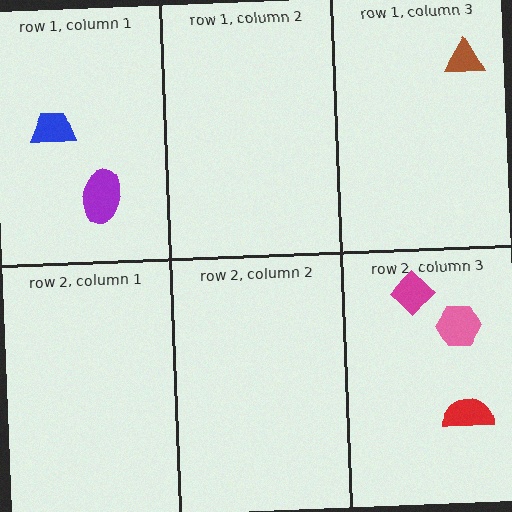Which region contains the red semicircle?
The row 2, column 3 region.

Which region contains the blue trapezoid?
The row 1, column 1 region.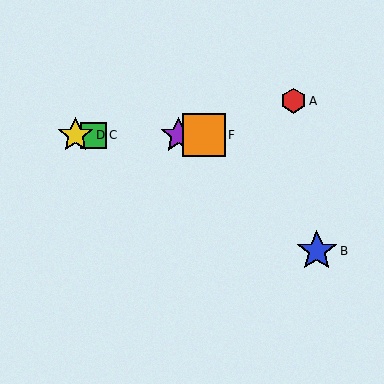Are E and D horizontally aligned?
Yes, both are at y≈135.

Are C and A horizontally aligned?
No, C is at y≈135 and A is at y≈101.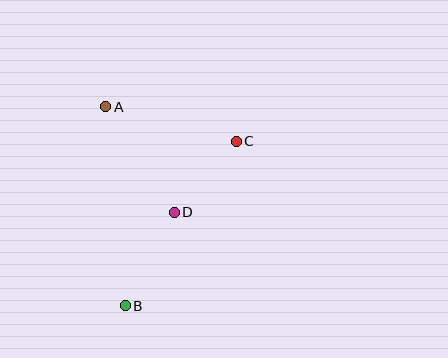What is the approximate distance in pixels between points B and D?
The distance between B and D is approximately 105 pixels.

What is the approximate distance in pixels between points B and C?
The distance between B and C is approximately 199 pixels.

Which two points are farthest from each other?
Points A and B are farthest from each other.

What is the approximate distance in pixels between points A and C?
The distance between A and C is approximately 135 pixels.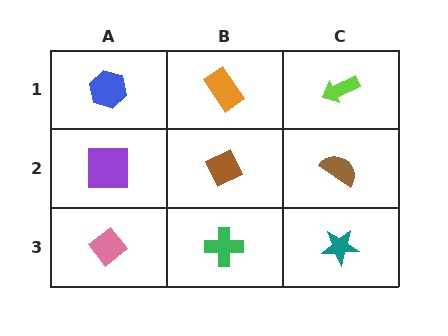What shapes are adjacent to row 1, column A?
A purple square (row 2, column A), an orange rectangle (row 1, column B).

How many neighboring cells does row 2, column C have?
3.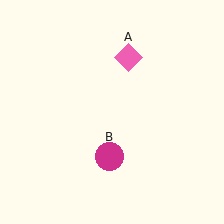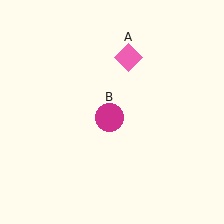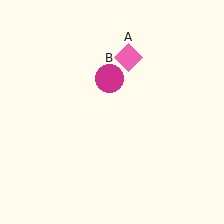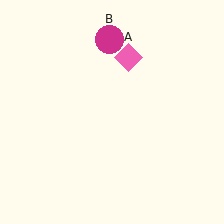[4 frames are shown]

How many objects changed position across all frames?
1 object changed position: magenta circle (object B).